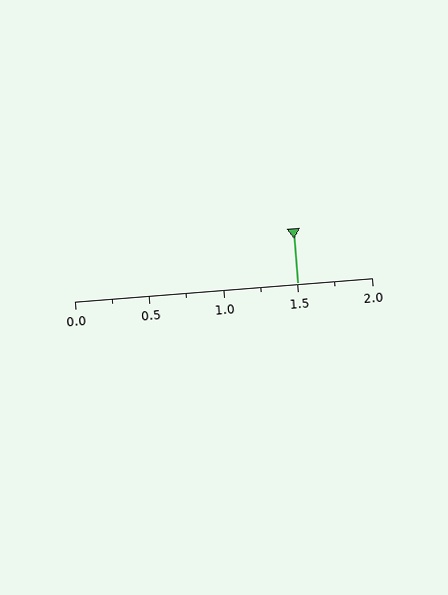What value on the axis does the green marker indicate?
The marker indicates approximately 1.5.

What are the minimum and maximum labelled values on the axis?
The axis runs from 0.0 to 2.0.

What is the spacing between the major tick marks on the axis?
The major ticks are spaced 0.5 apart.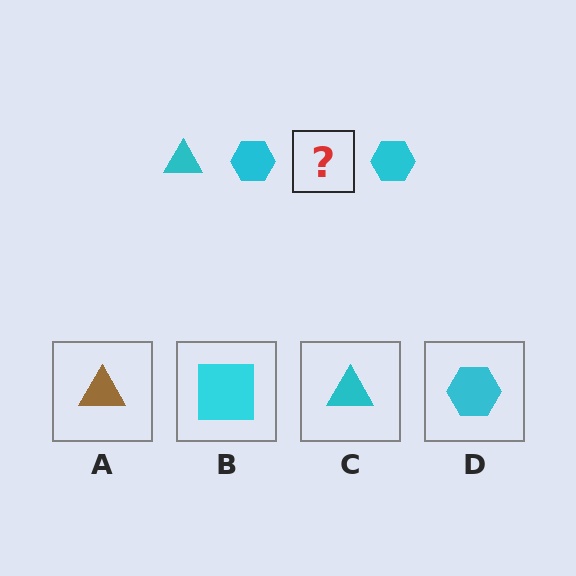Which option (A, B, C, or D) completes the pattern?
C.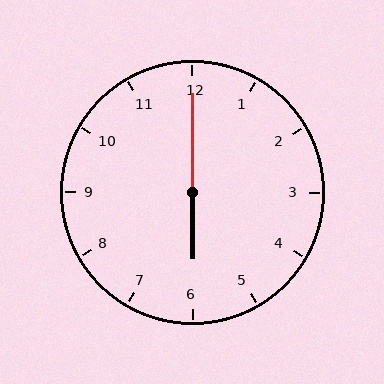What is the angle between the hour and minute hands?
Approximately 180 degrees.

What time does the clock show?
6:00.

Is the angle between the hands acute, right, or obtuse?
It is obtuse.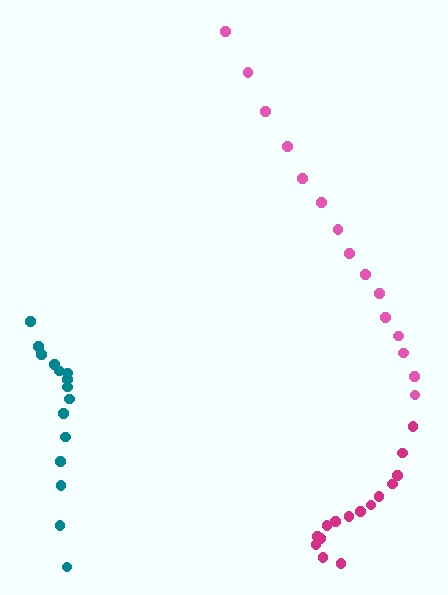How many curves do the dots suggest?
There are 3 distinct paths.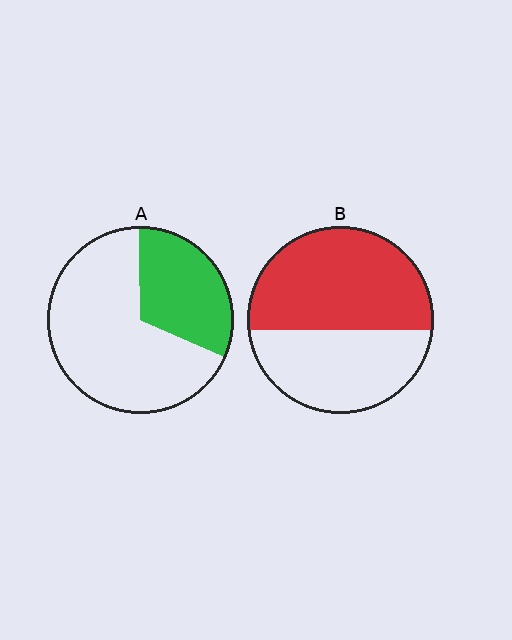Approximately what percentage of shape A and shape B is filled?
A is approximately 30% and B is approximately 55%.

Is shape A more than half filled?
No.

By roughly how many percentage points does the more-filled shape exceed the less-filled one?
By roughly 25 percentage points (B over A).